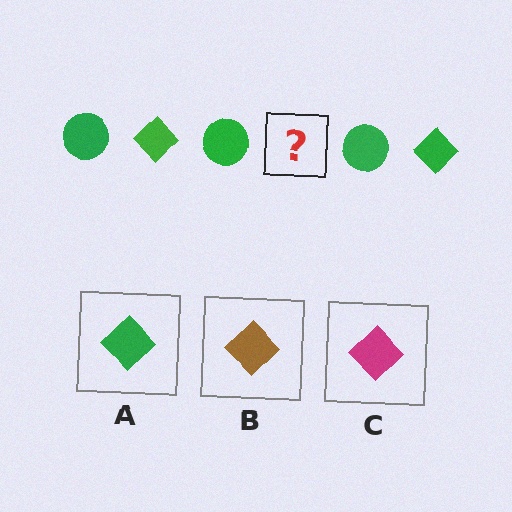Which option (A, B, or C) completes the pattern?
A.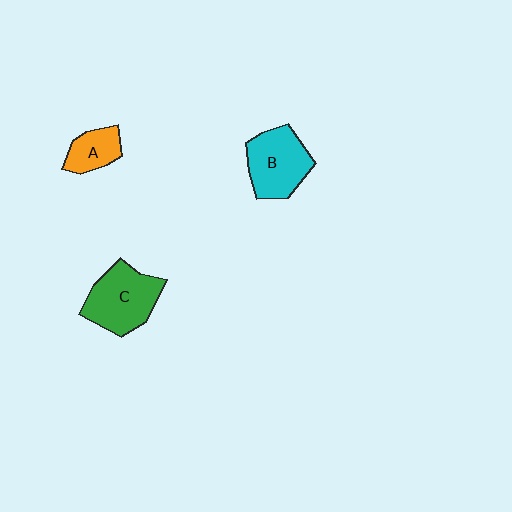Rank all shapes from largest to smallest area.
From largest to smallest: C (green), B (cyan), A (orange).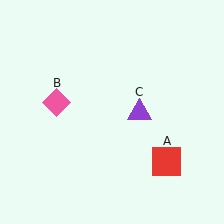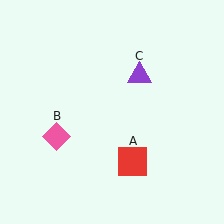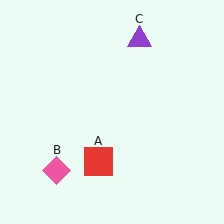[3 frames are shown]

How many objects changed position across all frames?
3 objects changed position: red square (object A), pink diamond (object B), purple triangle (object C).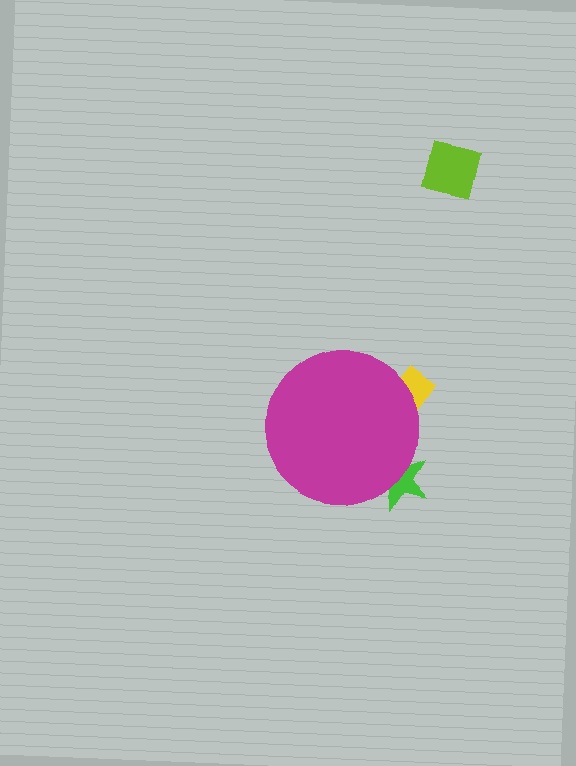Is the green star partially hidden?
Yes, the green star is partially hidden behind the magenta circle.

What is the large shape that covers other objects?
A magenta circle.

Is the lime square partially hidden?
No, the lime square is fully visible.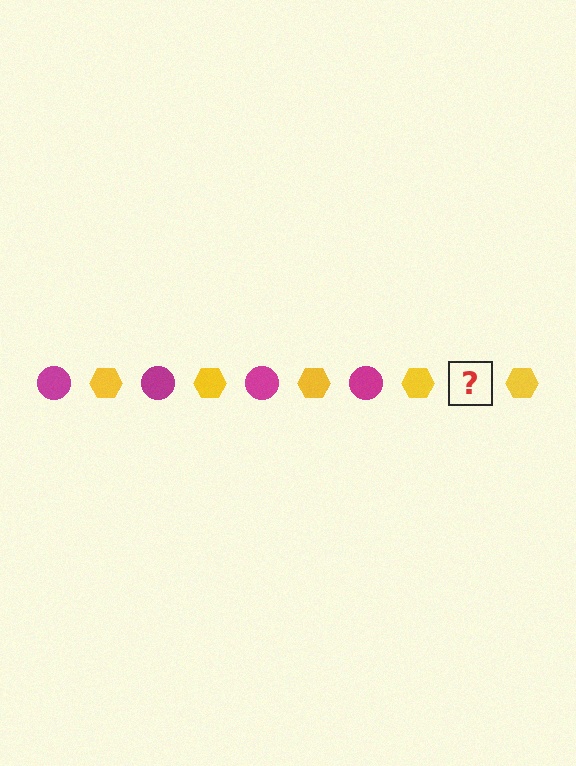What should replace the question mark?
The question mark should be replaced with a magenta circle.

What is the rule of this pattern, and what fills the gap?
The rule is that the pattern alternates between magenta circle and yellow hexagon. The gap should be filled with a magenta circle.